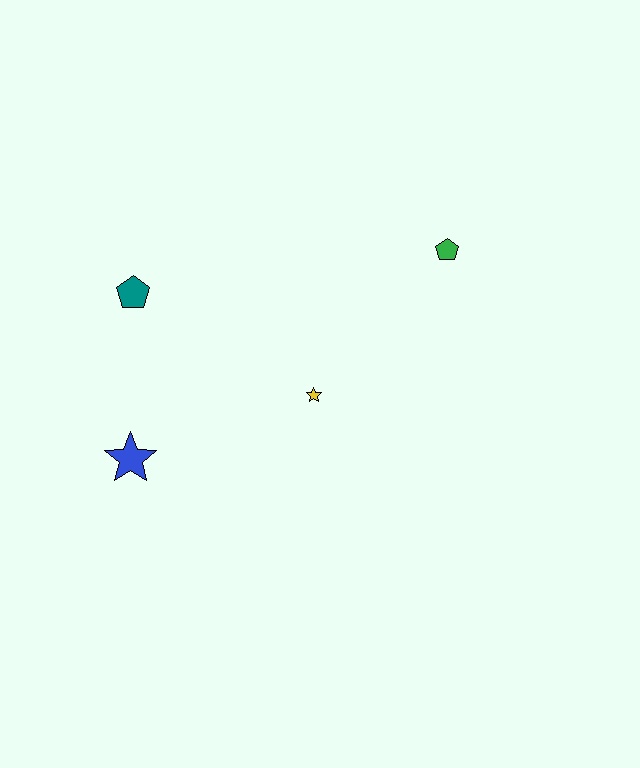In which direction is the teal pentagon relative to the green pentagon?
The teal pentagon is to the left of the green pentagon.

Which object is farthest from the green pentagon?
The blue star is farthest from the green pentagon.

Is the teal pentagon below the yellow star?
No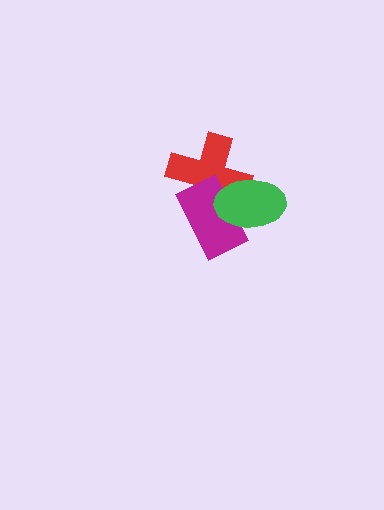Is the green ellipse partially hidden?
No, no other shape covers it.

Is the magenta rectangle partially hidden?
Yes, it is partially covered by another shape.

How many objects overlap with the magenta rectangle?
2 objects overlap with the magenta rectangle.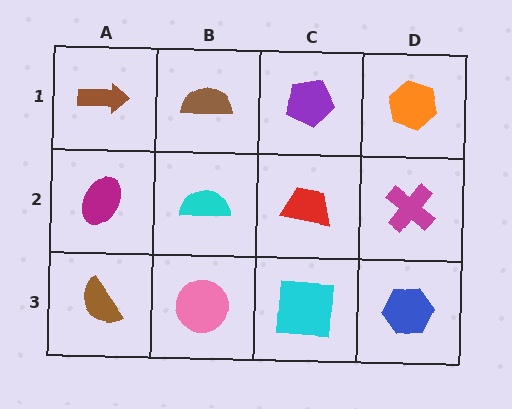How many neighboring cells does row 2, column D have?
3.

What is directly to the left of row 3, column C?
A pink circle.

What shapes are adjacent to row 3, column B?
A cyan semicircle (row 2, column B), a brown semicircle (row 3, column A), a cyan square (row 3, column C).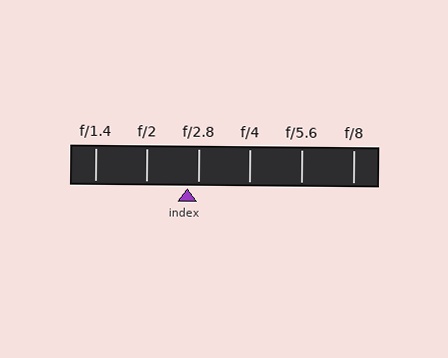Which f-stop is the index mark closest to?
The index mark is closest to f/2.8.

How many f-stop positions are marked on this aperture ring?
There are 6 f-stop positions marked.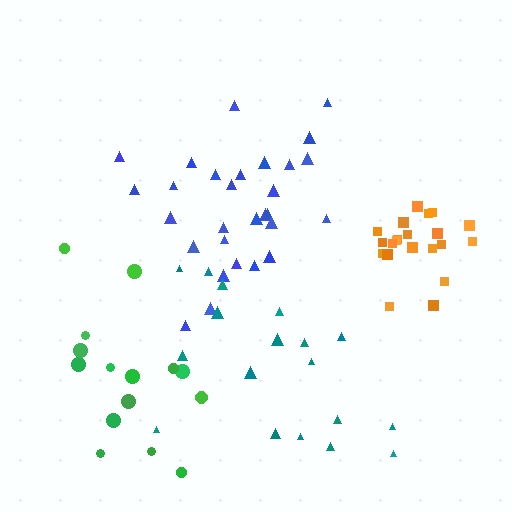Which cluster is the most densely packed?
Orange.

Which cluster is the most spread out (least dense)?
Green.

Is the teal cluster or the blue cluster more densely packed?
Blue.